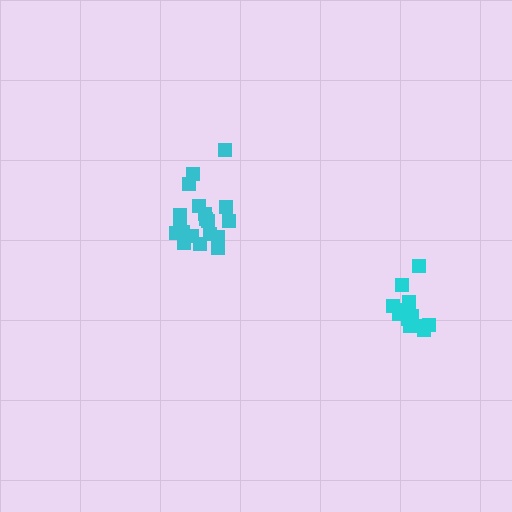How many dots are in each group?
Group 1: 13 dots, Group 2: 19 dots (32 total).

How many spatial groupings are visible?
There are 2 spatial groupings.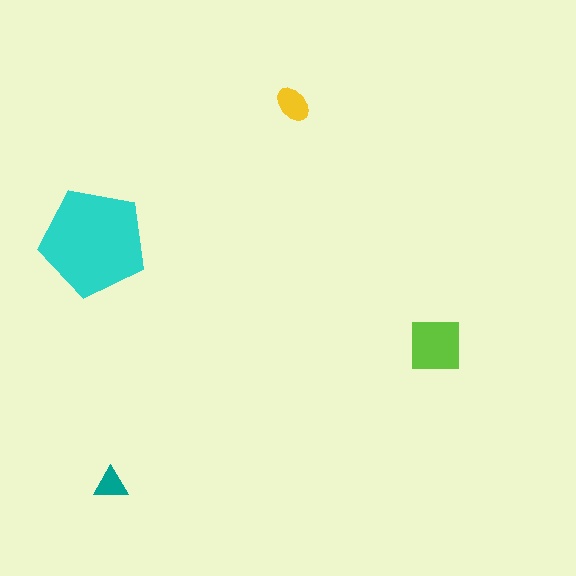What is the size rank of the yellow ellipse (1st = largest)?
3rd.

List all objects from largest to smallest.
The cyan pentagon, the lime square, the yellow ellipse, the teal triangle.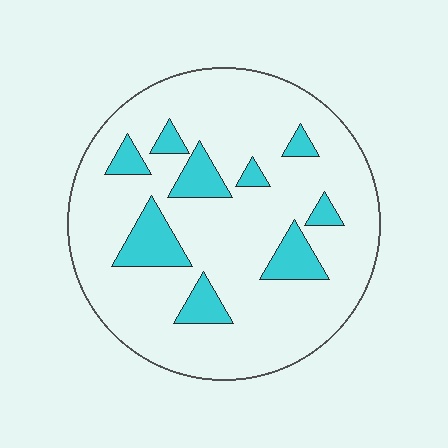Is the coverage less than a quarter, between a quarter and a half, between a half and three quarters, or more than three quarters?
Less than a quarter.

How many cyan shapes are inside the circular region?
9.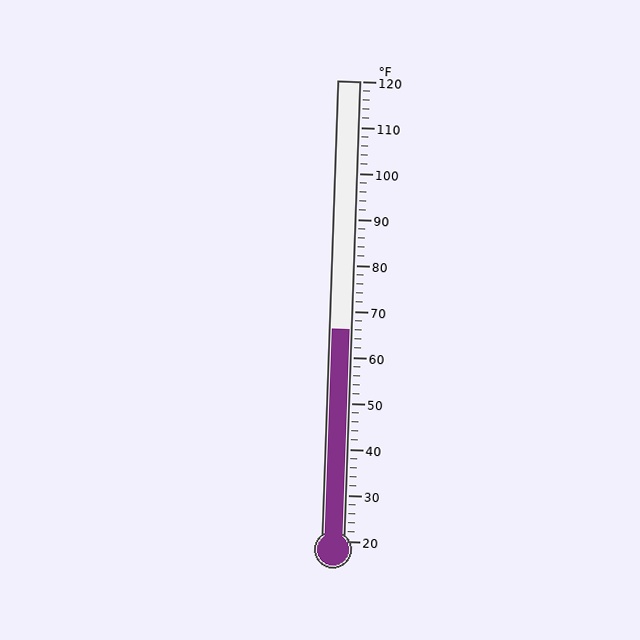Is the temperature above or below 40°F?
The temperature is above 40°F.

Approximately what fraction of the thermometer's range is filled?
The thermometer is filled to approximately 45% of its range.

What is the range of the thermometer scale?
The thermometer scale ranges from 20°F to 120°F.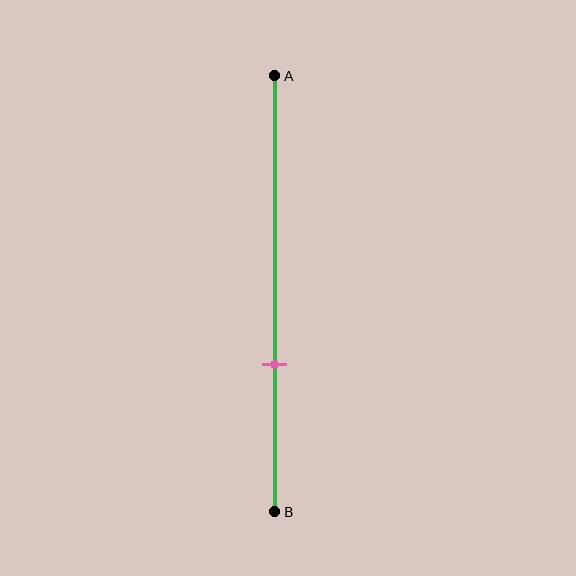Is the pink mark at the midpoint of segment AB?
No, the mark is at about 65% from A, not at the 50% midpoint.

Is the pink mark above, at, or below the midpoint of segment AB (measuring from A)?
The pink mark is below the midpoint of segment AB.